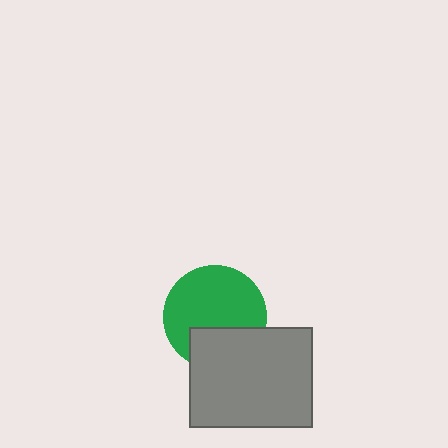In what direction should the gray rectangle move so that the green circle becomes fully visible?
The gray rectangle should move down. That is the shortest direction to clear the overlap and leave the green circle fully visible.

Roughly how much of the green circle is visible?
Most of it is visible (roughly 69%).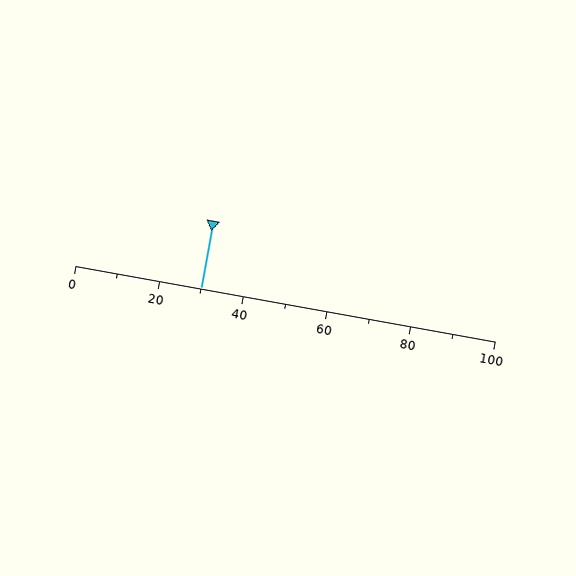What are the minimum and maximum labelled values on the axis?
The axis runs from 0 to 100.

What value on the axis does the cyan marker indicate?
The marker indicates approximately 30.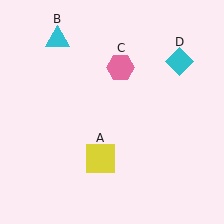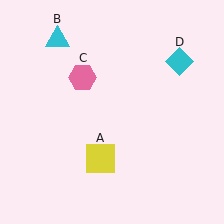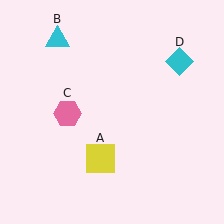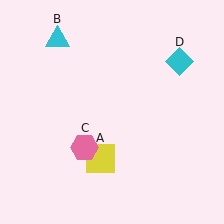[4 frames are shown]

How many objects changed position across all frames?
1 object changed position: pink hexagon (object C).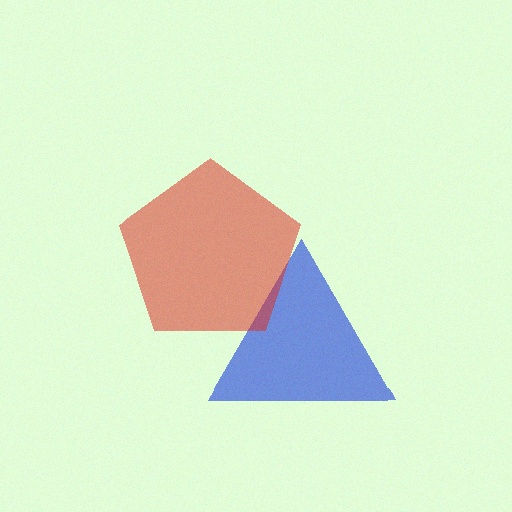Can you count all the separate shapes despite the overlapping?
Yes, there are 2 separate shapes.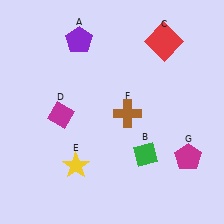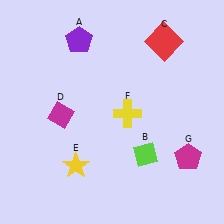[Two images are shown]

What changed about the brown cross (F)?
In Image 1, F is brown. In Image 2, it changed to yellow.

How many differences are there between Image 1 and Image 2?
There are 2 differences between the two images.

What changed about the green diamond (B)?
In Image 1, B is green. In Image 2, it changed to lime.